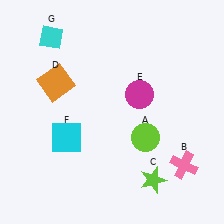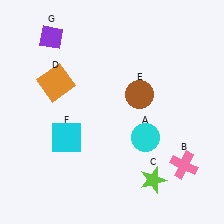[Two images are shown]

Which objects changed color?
A changed from lime to cyan. E changed from magenta to brown. G changed from cyan to purple.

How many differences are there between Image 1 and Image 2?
There are 3 differences between the two images.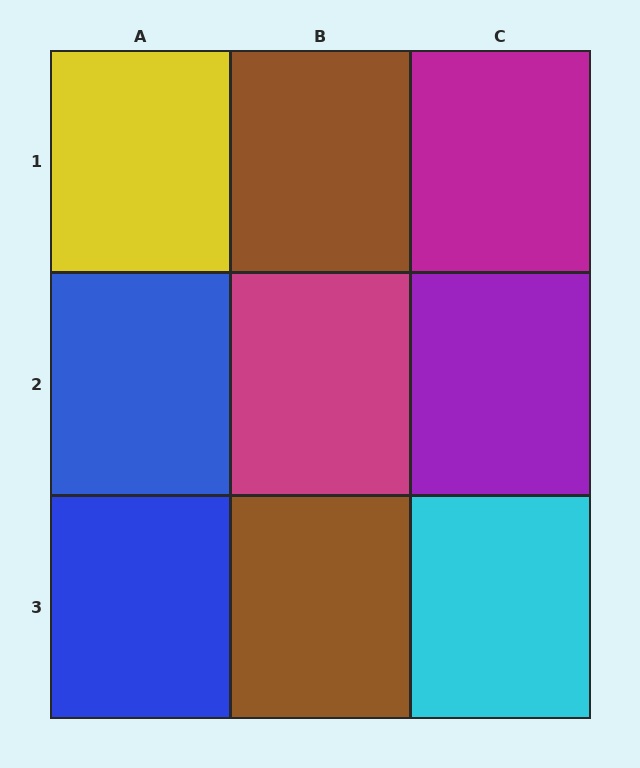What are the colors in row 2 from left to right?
Blue, magenta, purple.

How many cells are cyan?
1 cell is cyan.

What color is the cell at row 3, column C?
Cyan.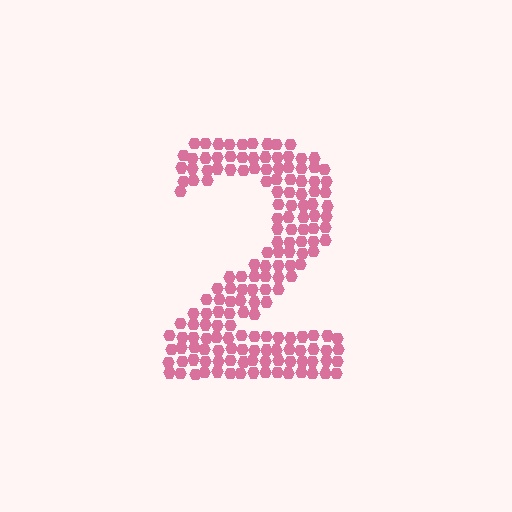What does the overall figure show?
The overall figure shows the digit 2.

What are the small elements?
The small elements are hexagons.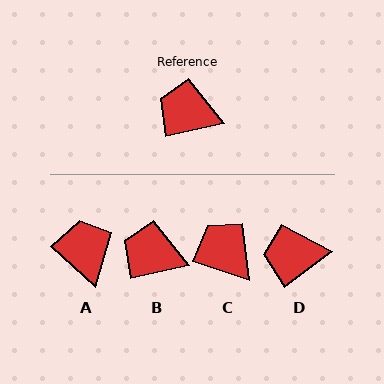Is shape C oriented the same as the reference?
No, it is off by about 31 degrees.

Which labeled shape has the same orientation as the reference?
B.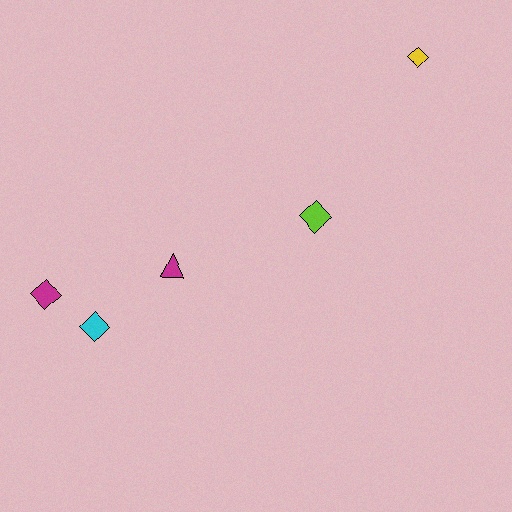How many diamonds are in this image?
There are 4 diamonds.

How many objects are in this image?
There are 5 objects.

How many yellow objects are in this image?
There is 1 yellow object.